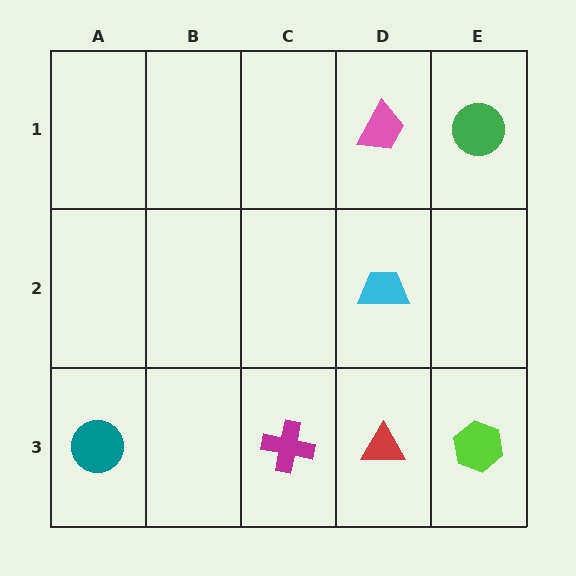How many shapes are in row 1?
2 shapes.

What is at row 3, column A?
A teal circle.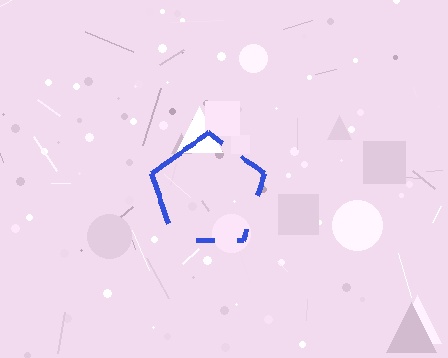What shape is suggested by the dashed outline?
The dashed outline suggests a pentagon.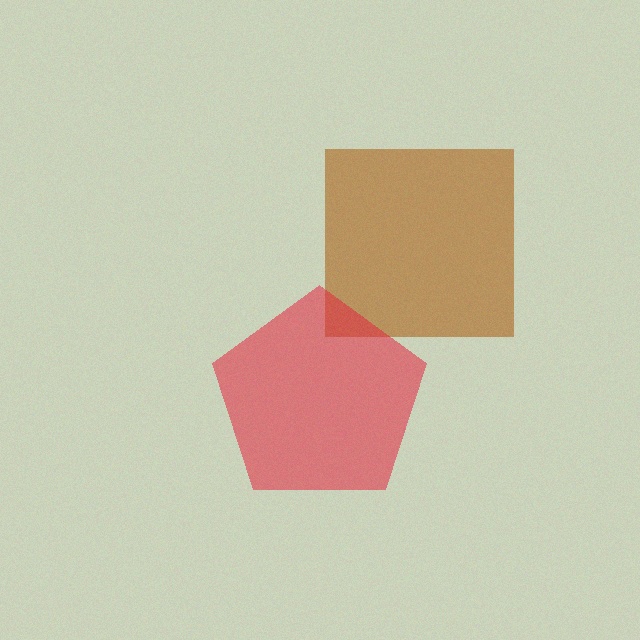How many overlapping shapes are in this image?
There are 2 overlapping shapes in the image.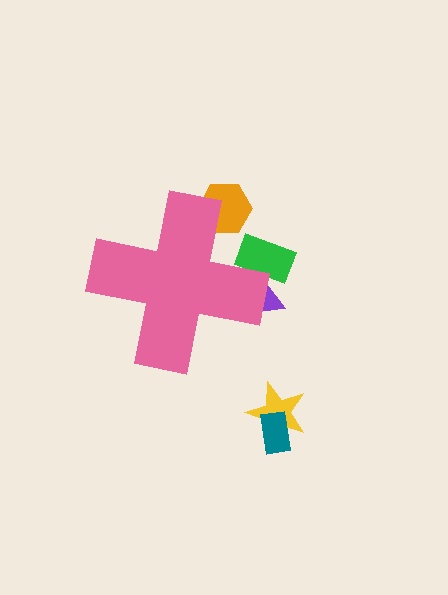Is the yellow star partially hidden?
No, the yellow star is fully visible.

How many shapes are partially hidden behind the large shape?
3 shapes are partially hidden.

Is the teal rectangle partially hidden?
No, the teal rectangle is fully visible.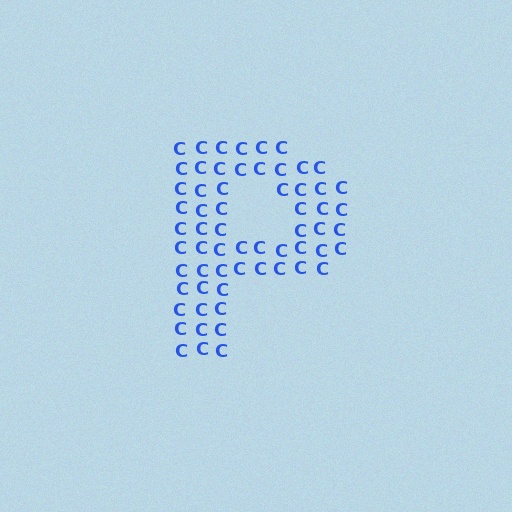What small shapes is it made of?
It is made of small letter C's.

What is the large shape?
The large shape is the letter P.